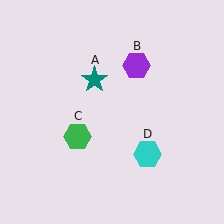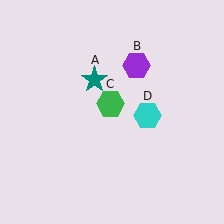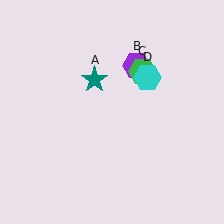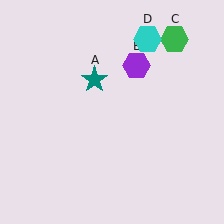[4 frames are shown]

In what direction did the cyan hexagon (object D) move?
The cyan hexagon (object D) moved up.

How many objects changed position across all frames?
2 objects changed position: green hexagon (object C), cyan hexagon (object D).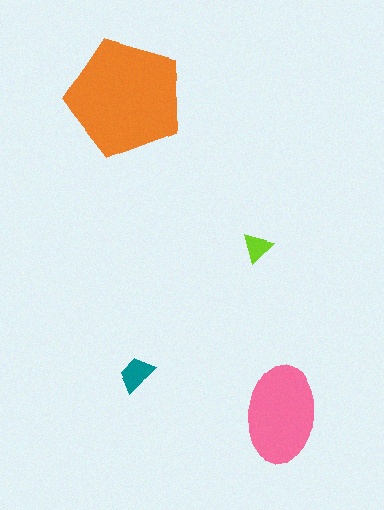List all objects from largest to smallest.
The orange pentagon, the pink ellipse, the teal trapezoid, the lime triangle.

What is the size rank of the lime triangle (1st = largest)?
4th.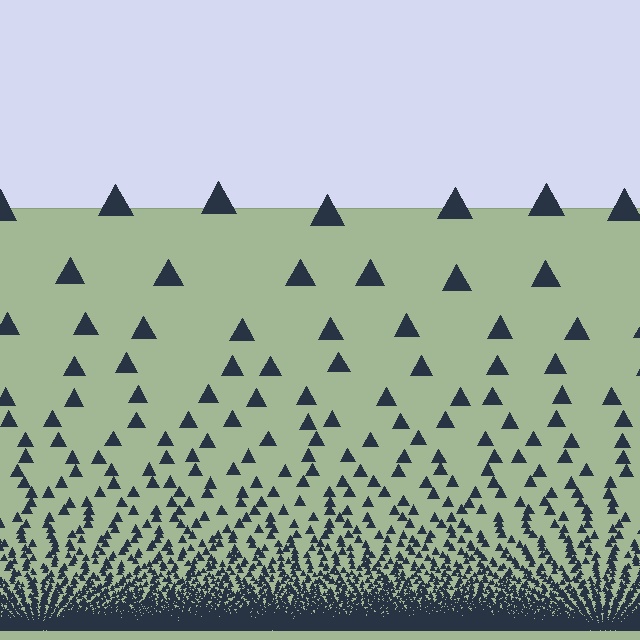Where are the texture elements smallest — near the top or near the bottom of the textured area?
Near the bottom.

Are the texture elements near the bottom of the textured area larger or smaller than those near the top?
Smaller. The gradient is inverted — elements near the bottom are smaller and denser.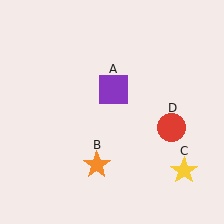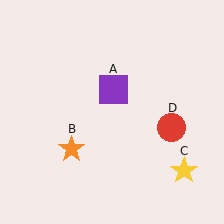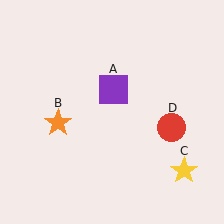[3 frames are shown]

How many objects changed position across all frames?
1 object changed position: orange star (object B).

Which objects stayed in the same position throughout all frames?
Purple square (object A) and yellow star (object C) and red circle (object D) remained stationary.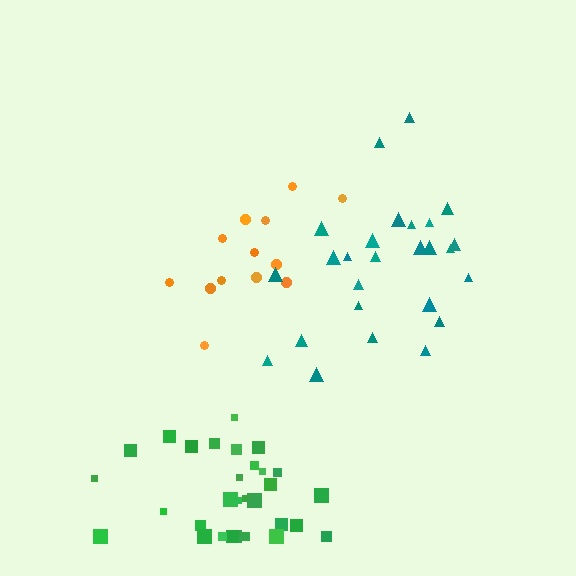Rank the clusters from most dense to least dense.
green, orange, teal.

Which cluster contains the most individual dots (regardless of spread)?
Green (30).